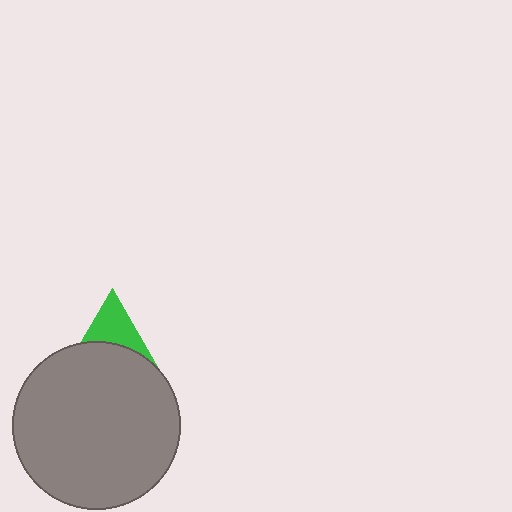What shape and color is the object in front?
The object in front is a gray circle.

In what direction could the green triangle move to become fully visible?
The green triangle could move up. That would shift it out from behind the gray circle entirely.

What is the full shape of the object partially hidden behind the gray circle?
The partially hidden object is a green triangle.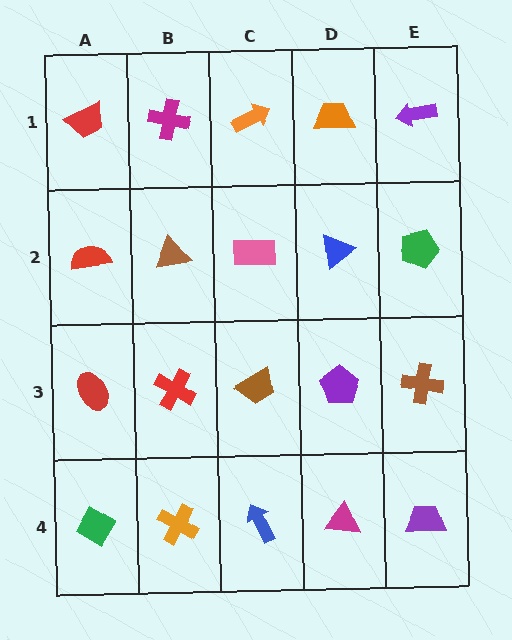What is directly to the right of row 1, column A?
A magenta cross.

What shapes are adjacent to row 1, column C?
A pink rectangle (row 2, column C), a magenta cross (row 1, column B), an orange trapezoid (row 1, column D).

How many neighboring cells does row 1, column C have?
3.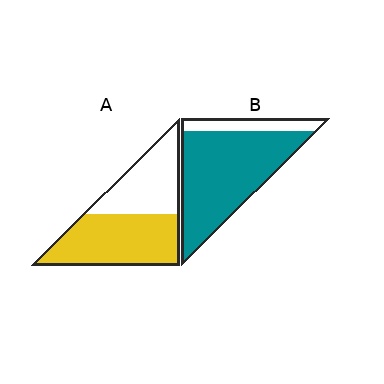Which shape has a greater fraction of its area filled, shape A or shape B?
Shape B.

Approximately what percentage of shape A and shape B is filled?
A is approximately 60% and B is approximately 85%.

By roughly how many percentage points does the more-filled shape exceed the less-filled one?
By roughly 25 percentage points (B over A).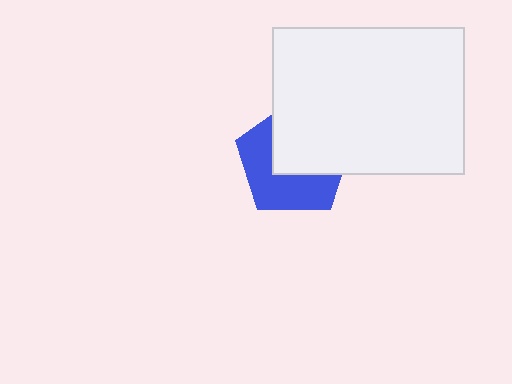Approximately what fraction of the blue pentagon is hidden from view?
Roughly 51% of the blue pentagon is hidden behind the white rectangle.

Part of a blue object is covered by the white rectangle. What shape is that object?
It is a pentagon.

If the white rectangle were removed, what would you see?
You would see the complete blue pentagon.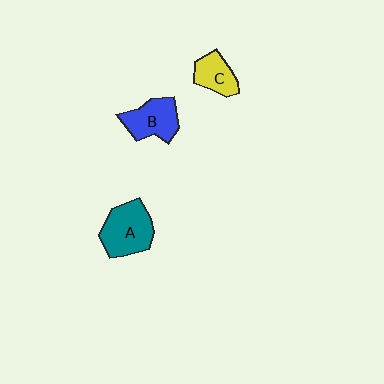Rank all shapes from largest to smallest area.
From largest to smallest: A (teal), B (blue), C (yellow).